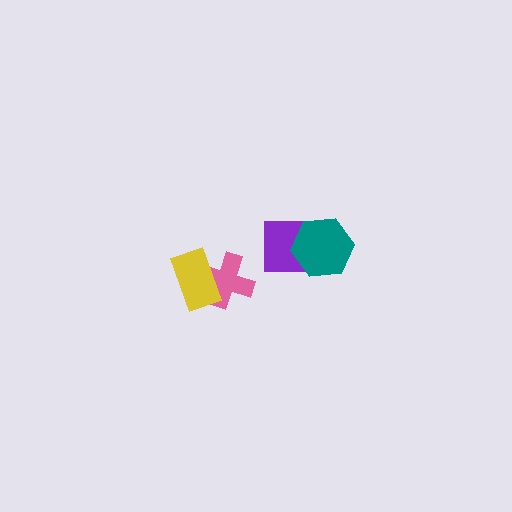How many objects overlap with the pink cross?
1 object overlaps with the pink cross.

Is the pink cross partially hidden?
Yes, it is partially covered by another shape.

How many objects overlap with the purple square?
1 object overlaps with the purple square.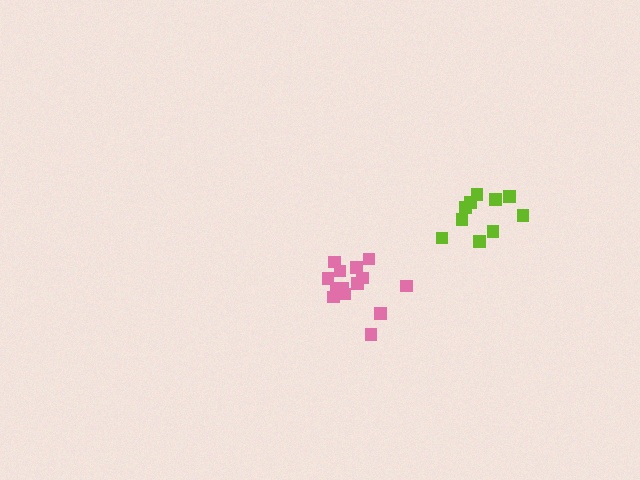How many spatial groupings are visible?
There are 2 spatial groupings.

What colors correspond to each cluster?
The clusters are colored: pink, lime.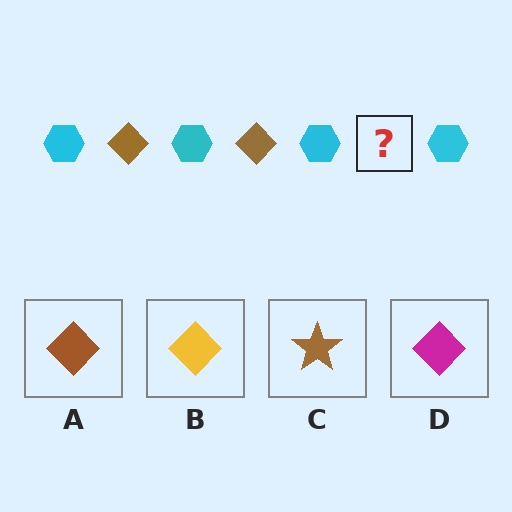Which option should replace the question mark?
Option A.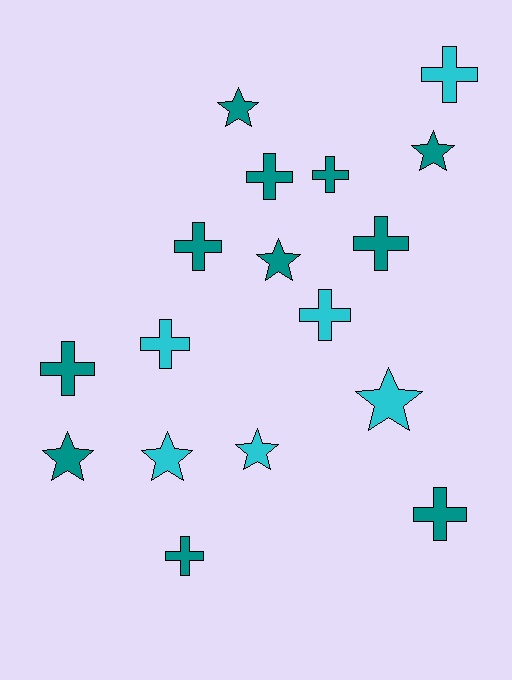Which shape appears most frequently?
Cross, with 10 objects.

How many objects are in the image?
There are 17 objects.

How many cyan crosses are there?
There are 3 cyan crosses.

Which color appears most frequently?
Teal, with 11 objects.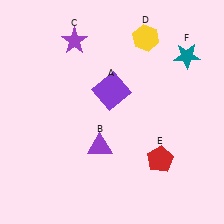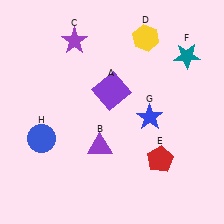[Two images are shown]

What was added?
A blue star (G), a blue circle (H) were added in Image 2.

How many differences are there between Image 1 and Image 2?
There are 2 differences between the two images.